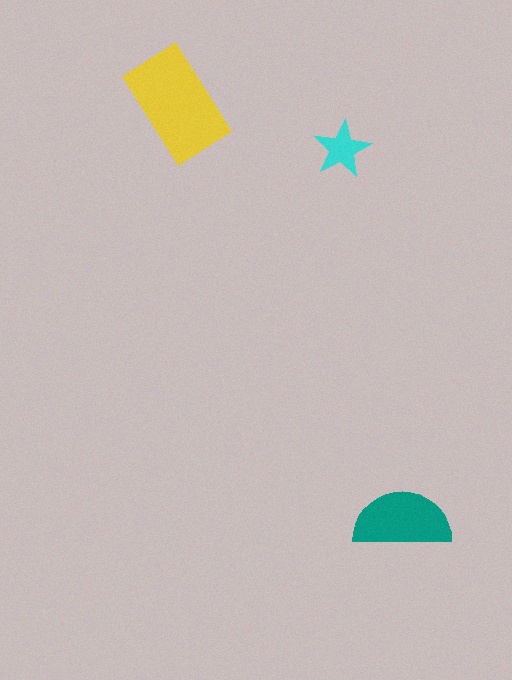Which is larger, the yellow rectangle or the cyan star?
The yellow rectangle.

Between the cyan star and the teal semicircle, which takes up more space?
The teal semicircle.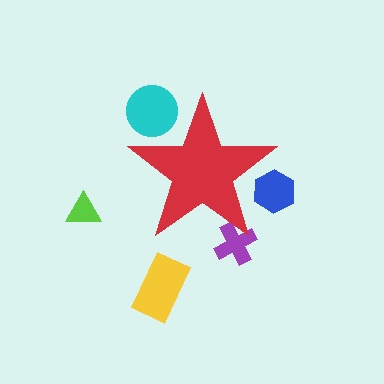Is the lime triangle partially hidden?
No, the lime triangle is fully visible.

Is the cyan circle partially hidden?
Yes, the cyan circle is partially hidden behind the red star.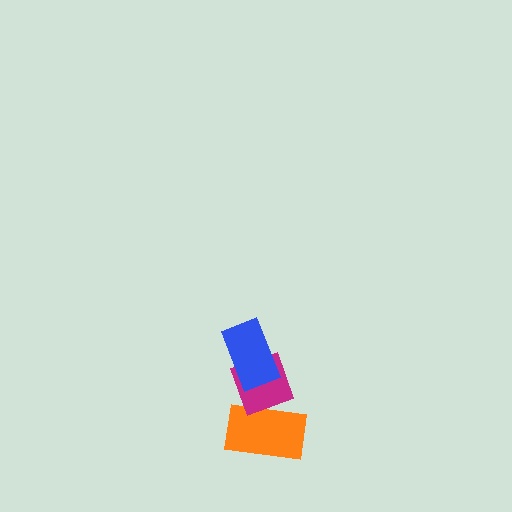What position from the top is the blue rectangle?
The blue rectangle is 1st from the top.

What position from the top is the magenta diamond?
The magenta diamond is 2nd from the top.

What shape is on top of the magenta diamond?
The blue rectangle is on top of the magenta diamond.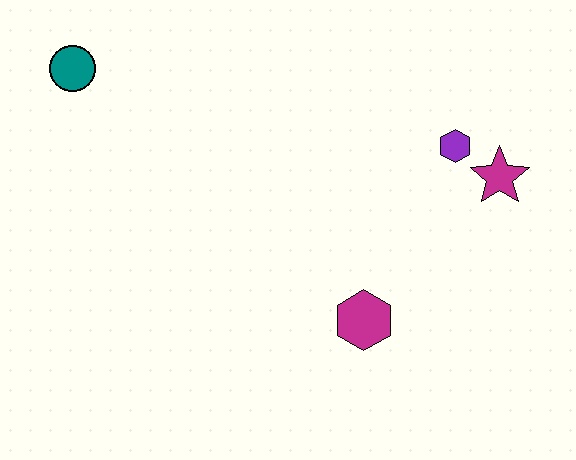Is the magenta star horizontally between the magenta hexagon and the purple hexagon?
No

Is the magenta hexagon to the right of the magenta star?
No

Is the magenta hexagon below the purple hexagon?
Yes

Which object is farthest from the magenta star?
The teal circle is farthest from the magenta star.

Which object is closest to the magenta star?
The purple hexagon is closest to the magenta star.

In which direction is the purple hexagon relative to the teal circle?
The purple hexagon is to the right of the teal circle.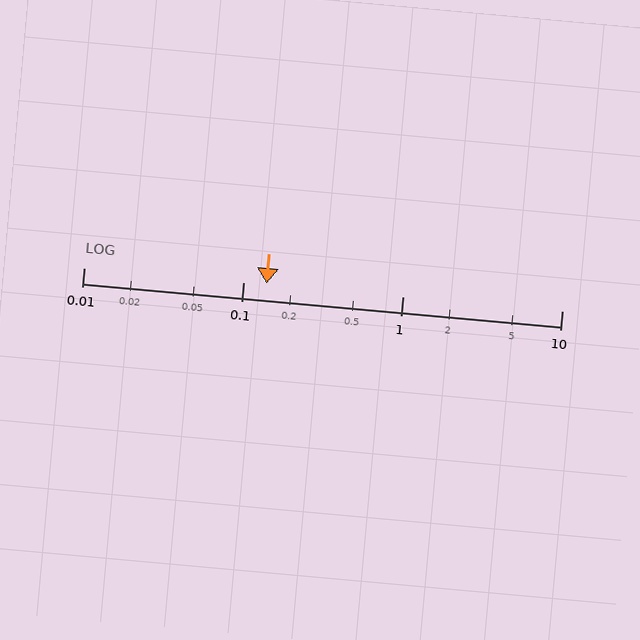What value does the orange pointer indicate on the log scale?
The pointer indicates approximately 0.14.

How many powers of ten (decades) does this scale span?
The scale spans 3 decades, from 0.01 to 10.